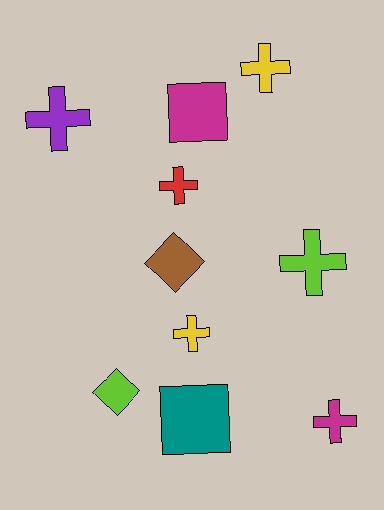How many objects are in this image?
There are 10 objects.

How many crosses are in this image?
There are 6 crosses.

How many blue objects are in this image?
There are no blue objects.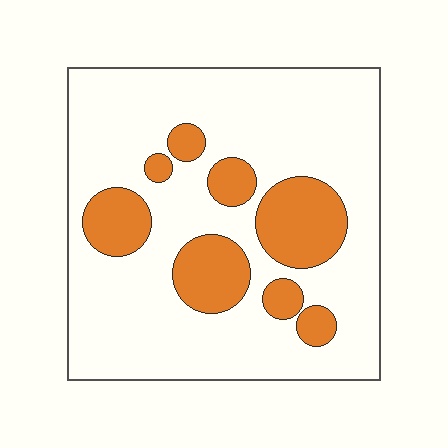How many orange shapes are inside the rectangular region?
8.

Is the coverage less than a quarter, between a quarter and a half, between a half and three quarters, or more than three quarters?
Less than a quarter.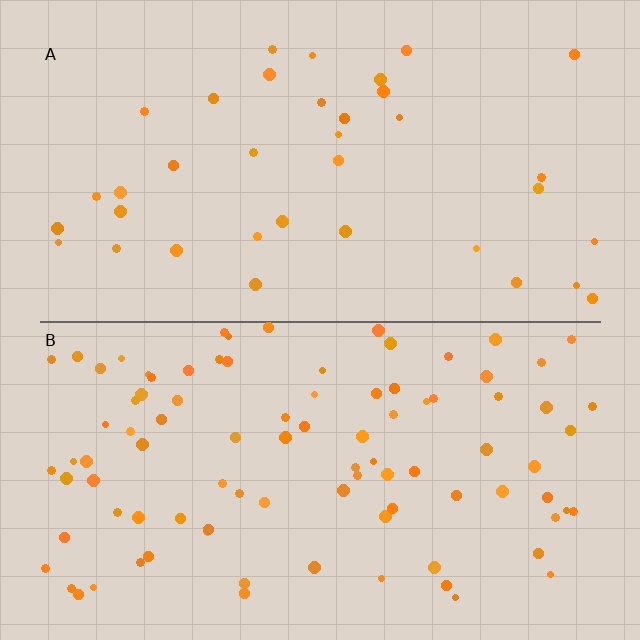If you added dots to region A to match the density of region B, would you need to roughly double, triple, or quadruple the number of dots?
Approximately triple.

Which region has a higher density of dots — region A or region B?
B (the bottom).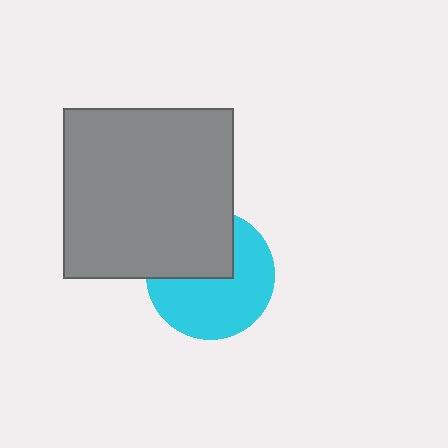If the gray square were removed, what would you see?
You would see the complete cyan circle.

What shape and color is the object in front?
The object in front is a gray square.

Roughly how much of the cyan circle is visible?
About half of it is visible (roughly 61%).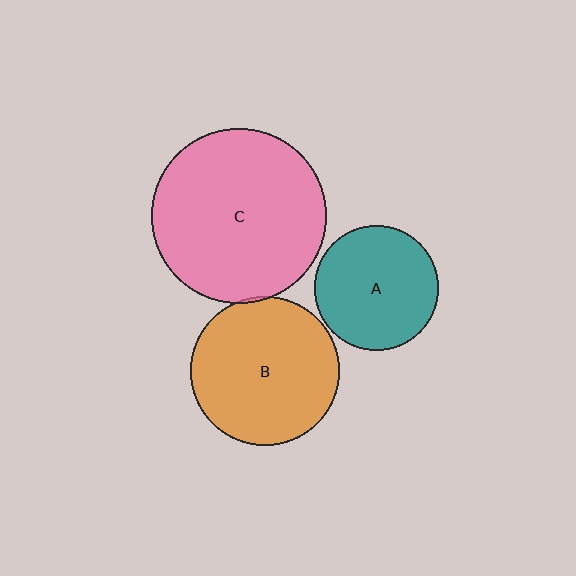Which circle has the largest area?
Circle C (pink).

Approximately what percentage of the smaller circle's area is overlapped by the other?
Approximately 5%.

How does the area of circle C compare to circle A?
Approximately 2.0 times.